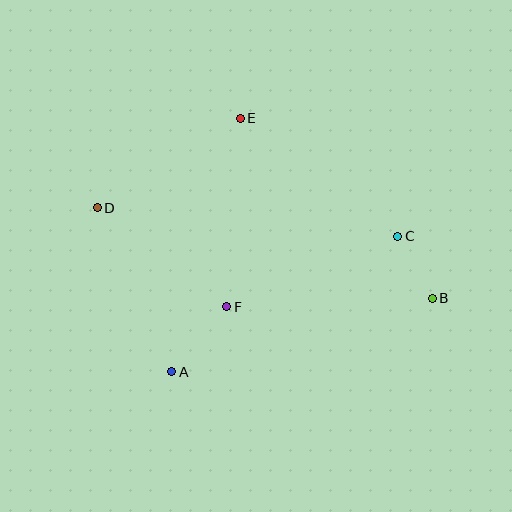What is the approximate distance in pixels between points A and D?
The distance between A and D is approximately 180 pixels.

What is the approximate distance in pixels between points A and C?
The distance between A and C is approximately 263 pixels.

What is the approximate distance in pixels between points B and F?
The distance between B and F is approximately 206 pixels.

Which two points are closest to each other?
Points B and C are closest to each other.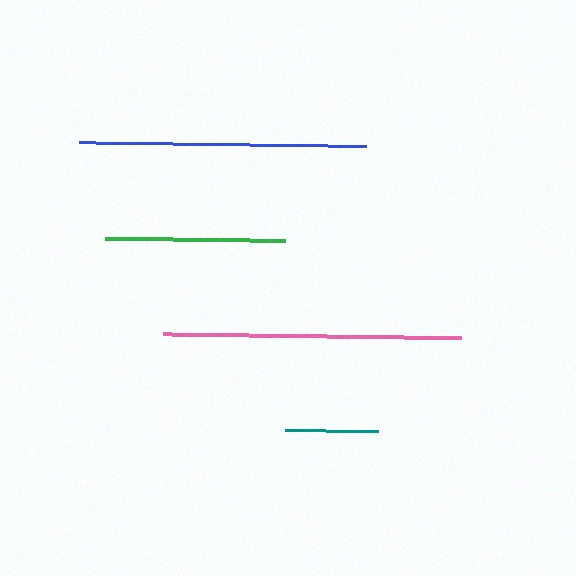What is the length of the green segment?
The green segment is approximately 180 pixels long.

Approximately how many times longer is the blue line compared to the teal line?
The blue line is approximately 3.1 times the length of the teal line.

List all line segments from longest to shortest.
From longest to shortest: pink, blue, green, teal.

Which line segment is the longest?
The pink line is the longest at approximately 298 pixels.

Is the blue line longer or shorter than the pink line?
The pink line is longer than the blue line.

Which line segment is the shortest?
The teal line is the shortest at approximately 93 pixels.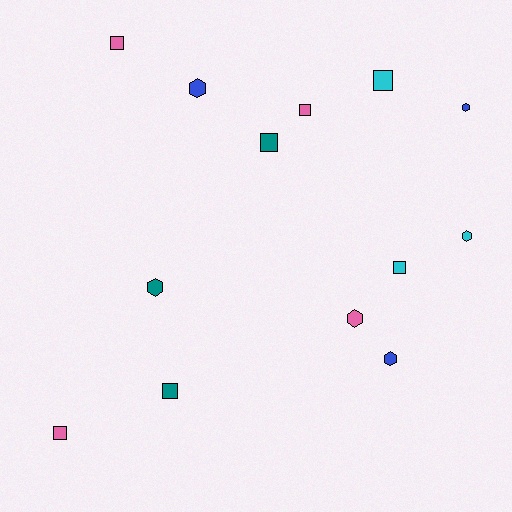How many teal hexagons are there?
There is 1 teal hexagon.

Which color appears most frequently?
Pink, with 4 objects.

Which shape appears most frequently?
Square, with 7 objects.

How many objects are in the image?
There are 13 objects.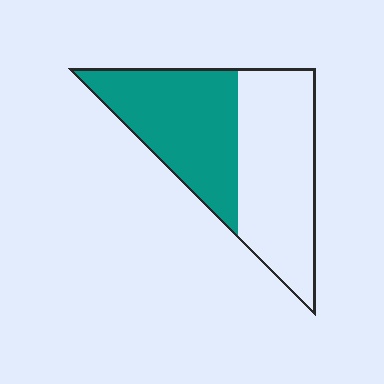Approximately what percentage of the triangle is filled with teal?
Approximately 45%.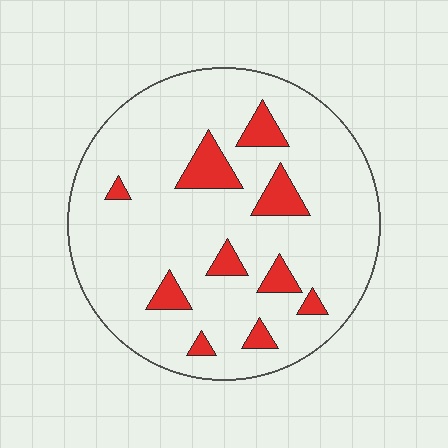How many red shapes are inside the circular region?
10.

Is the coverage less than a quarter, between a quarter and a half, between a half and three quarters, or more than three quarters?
Less than a quarter.